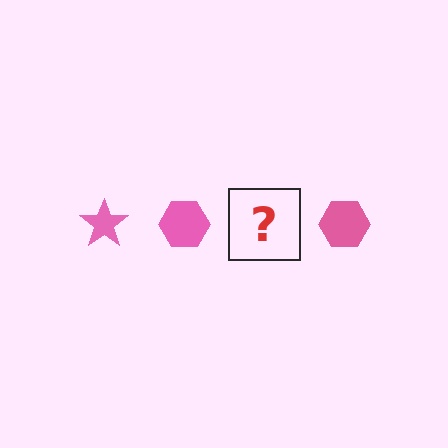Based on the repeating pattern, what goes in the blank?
The blank should be a pink star.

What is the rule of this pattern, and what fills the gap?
The rule is that the pattern cycles through star, hexagon shapes in pink. The gap should be filled with a pink star.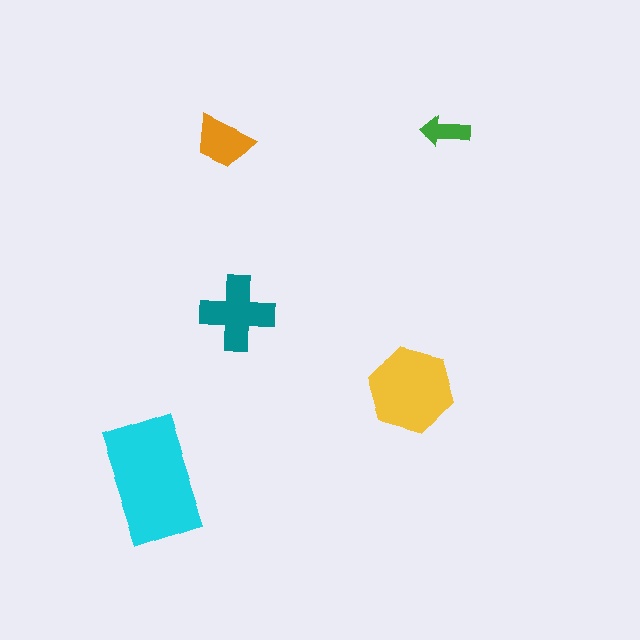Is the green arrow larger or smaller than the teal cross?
Smaller.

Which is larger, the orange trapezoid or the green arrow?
The orange trapezoid.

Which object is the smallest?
The green arrow.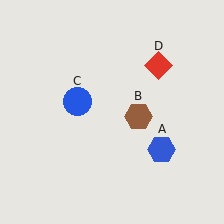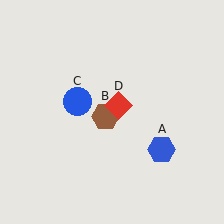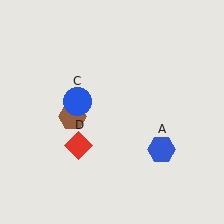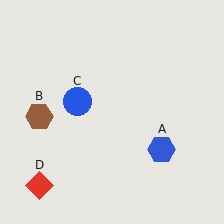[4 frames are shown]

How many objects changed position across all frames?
2 objects changed position: brown hexagon (object B), red diamond (object D).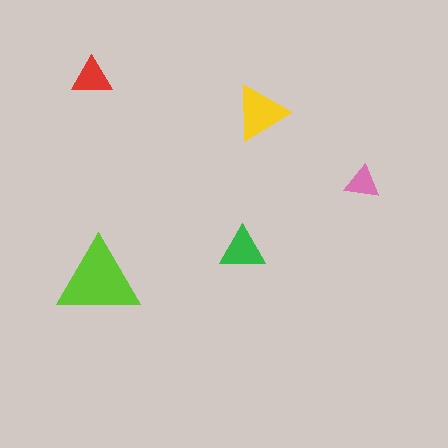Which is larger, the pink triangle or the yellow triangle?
The yellow one.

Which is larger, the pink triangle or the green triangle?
The green one.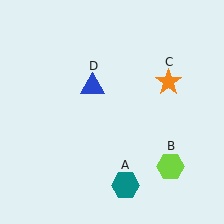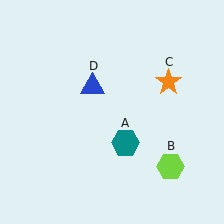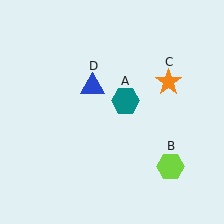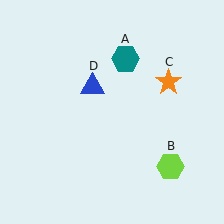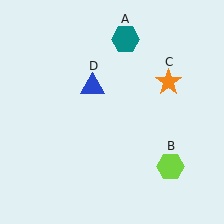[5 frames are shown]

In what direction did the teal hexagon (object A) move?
The teal hexagon (object A) moved up.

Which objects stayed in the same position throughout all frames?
Lime hexagon (object B) and orange star (object C) and blue triangle (object D) remained stationary.